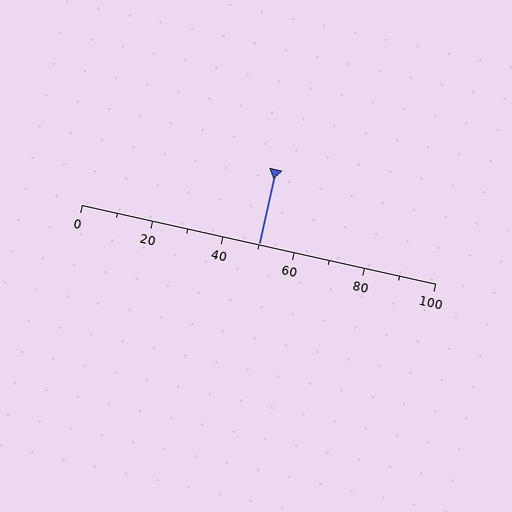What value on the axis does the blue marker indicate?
The marker indicates approximately 50.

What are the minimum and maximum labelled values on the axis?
The axis runs from 0 to 100.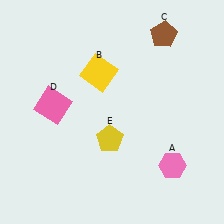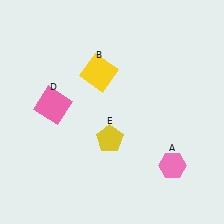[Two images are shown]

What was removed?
The brown pentagon (C) was removed in Image 2.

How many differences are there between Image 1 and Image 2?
There is 1 difference between the two images.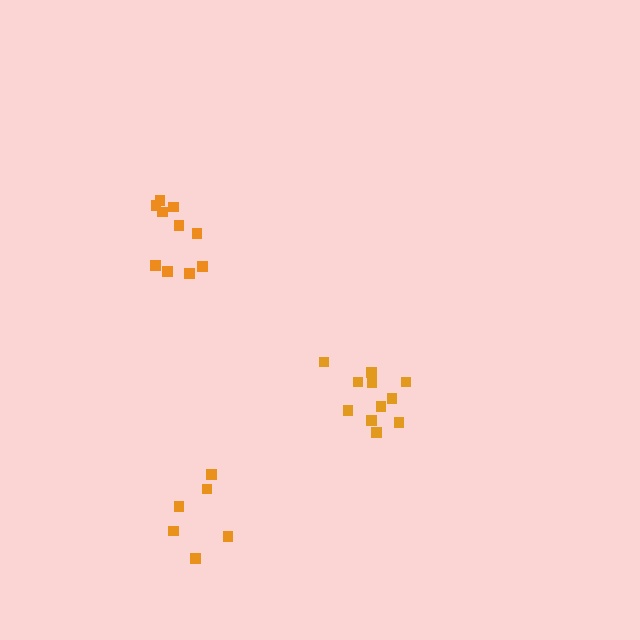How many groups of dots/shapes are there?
There are 3 groups.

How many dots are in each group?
Group 1: 10 dots, Group 2: 6 dots, Group 3: 11 dots (27 total).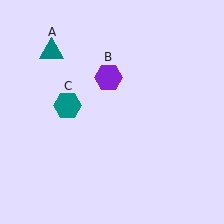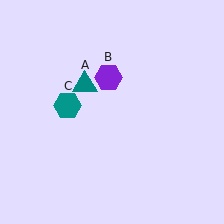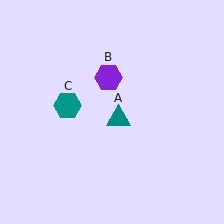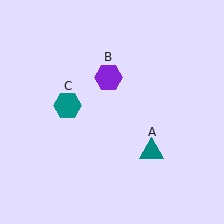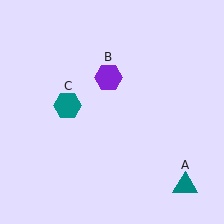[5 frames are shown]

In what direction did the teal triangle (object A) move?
The teal triangle (object A) moved down and to the right.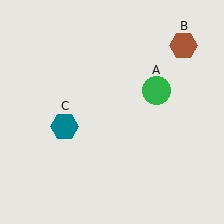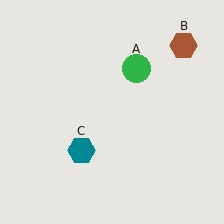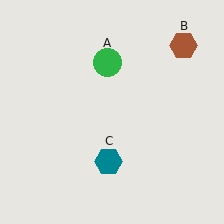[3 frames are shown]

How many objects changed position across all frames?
2 objects changed position: green circle (object A), teal hexagon (object C).